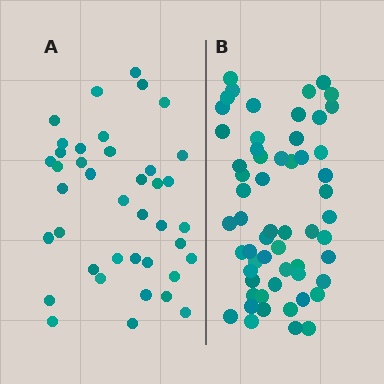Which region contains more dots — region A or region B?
Region B (the right region) has more dots.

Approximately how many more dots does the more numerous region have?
Region B has approximately 20 more dots than region A.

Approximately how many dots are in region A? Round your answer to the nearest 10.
About 40 dots.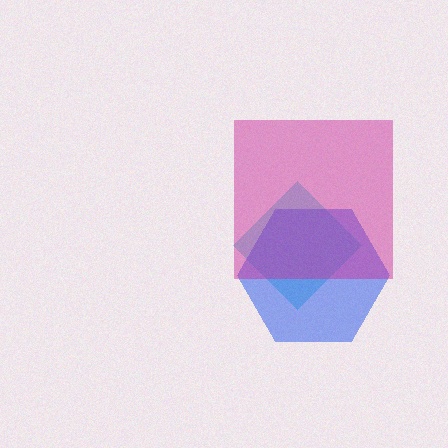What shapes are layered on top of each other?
The layered shapes are: a cyan diamond, a blue hexagon, a magenta square.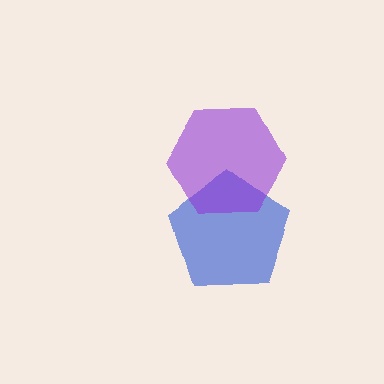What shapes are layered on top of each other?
The layered shapes are: a blue pentagon, a purple hexagon.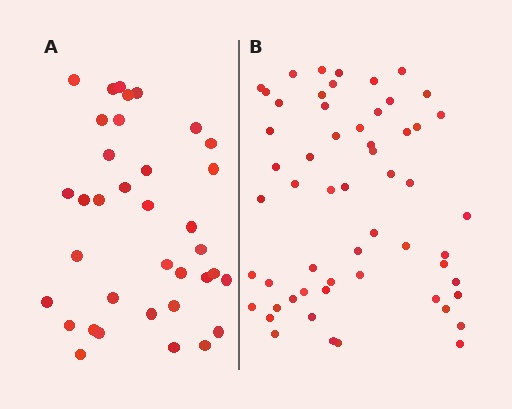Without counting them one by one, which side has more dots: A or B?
Region B (the right region) has more dots.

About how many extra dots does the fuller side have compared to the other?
Region B has approximately 20 more dots than region A.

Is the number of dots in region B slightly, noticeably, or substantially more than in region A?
Region B has substantially more. The ratio is roughly 1.6 to 1.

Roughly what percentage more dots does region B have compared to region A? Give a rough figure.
About 60% more.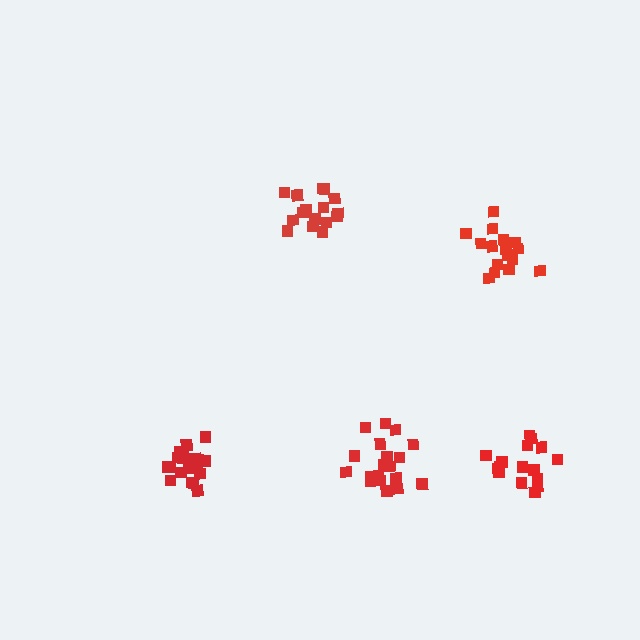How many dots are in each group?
Group 1: 19 dots, Group 2: 21 dots, Group 3: 16 dots, Group 4: 16 dots, Group 5: 16 dots (88 total).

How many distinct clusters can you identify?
There are 5 distinct clusters.